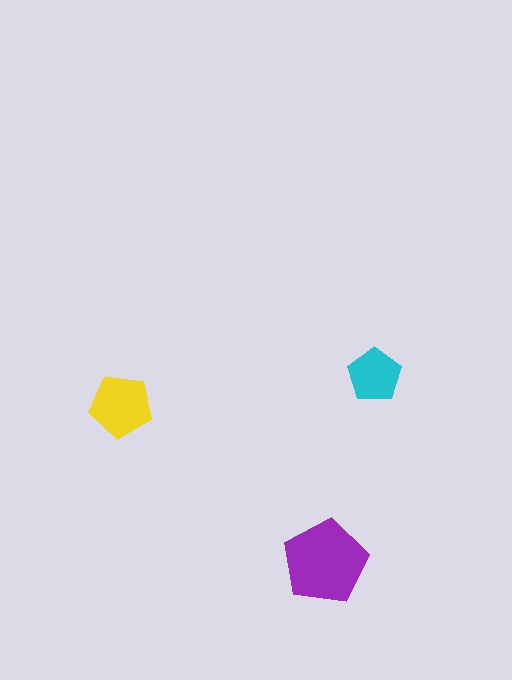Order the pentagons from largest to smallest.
the purple one, the yellow one, the cyan one.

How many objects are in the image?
There are 3 objects in the image.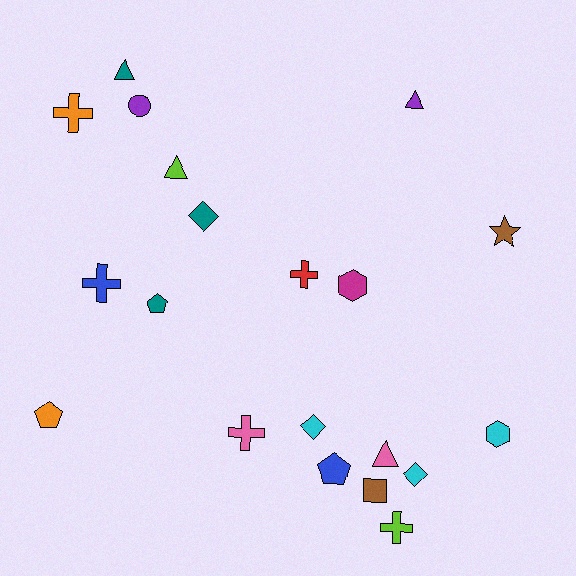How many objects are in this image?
There are 20 objects.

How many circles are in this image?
There is 1 circle.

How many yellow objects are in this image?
There are no yellow objects.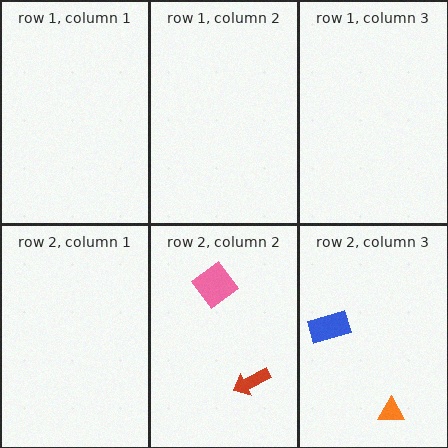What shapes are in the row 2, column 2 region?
The red arrow, the pink diamond.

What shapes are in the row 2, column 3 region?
The orange triangle, the blue rectangle.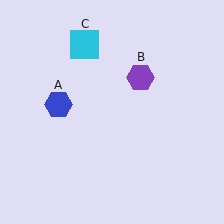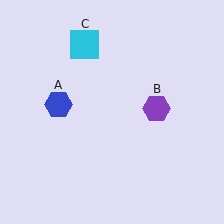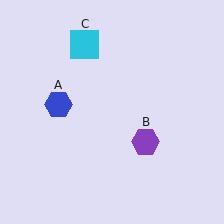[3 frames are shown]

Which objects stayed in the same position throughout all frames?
Blue hexagon (object A) and cyan square (object C) remained stationary.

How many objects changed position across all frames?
1 object changed position: purple hexagon (object B).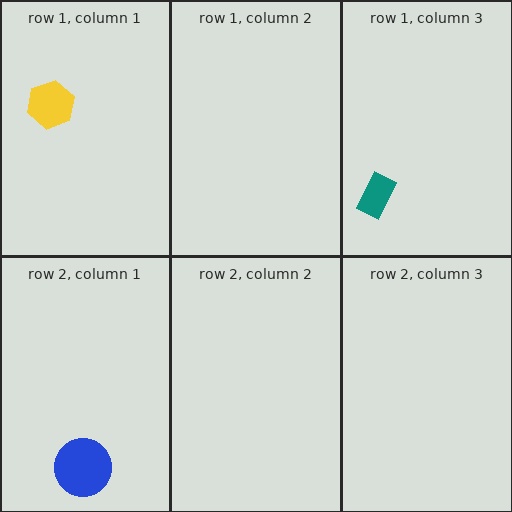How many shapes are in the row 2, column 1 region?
1.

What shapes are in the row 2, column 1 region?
The blue circle.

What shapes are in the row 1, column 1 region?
The yellow hexagon.